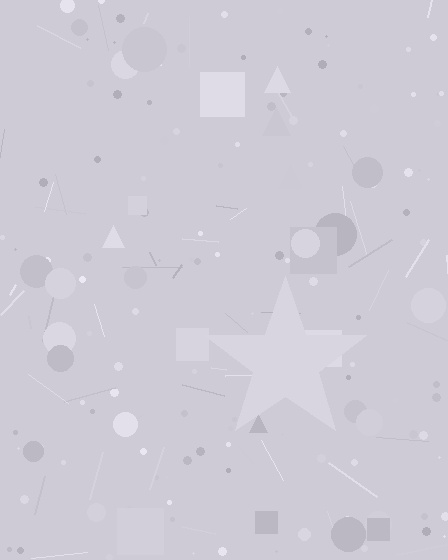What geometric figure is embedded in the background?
A star is embedded in the background.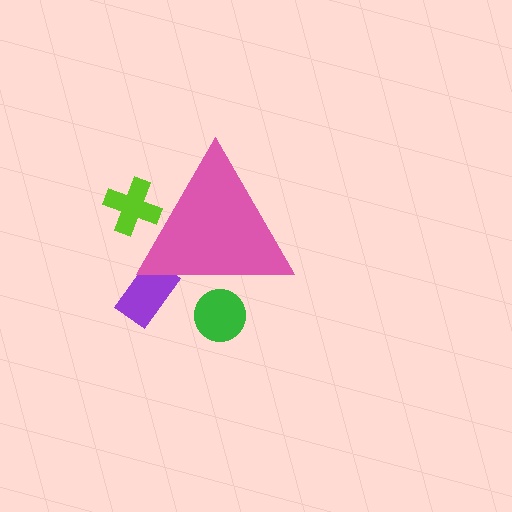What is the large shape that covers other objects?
A pink triangle.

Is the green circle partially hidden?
Yes, the green circle is partially hidden behind the pink triangle.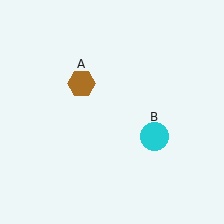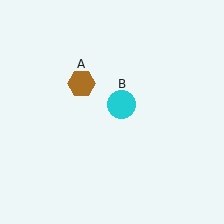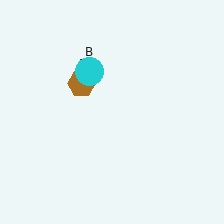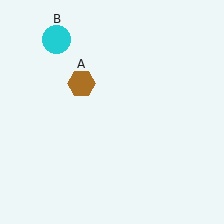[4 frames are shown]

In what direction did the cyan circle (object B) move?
The cyan circle (object B) moved up and to the left.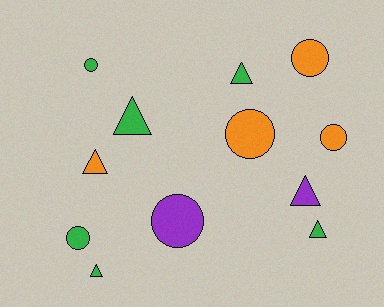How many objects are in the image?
There are 12 objects.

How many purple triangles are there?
There is 1 purple triangle.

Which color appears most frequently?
Green, with 6 objects.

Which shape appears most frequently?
Circle, with 6 objects.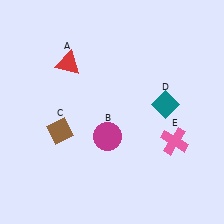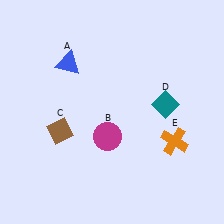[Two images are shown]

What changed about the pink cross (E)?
In Image 1, E is pink. In Image 2, it changed to orange.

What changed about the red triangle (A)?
In Image 1, A is red. In Image 2, it changed to blue.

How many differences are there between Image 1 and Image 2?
There are 2 differences between the two images.